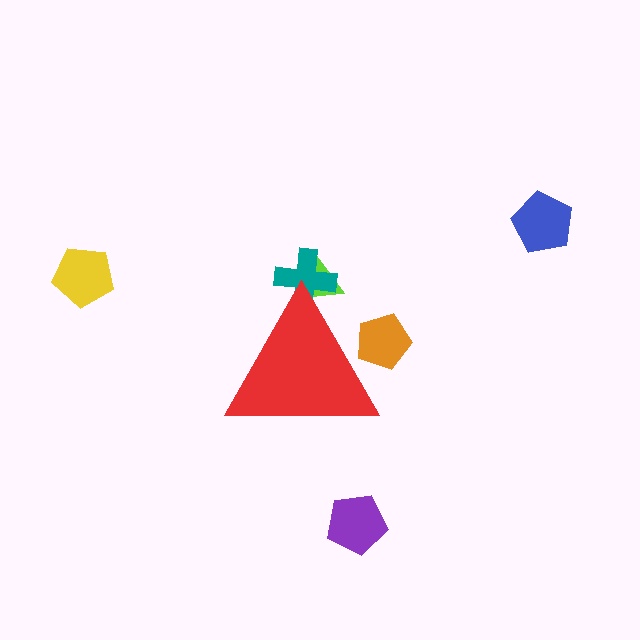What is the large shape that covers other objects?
A red triangle.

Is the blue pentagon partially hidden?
No, the blue pentagon is fully visible.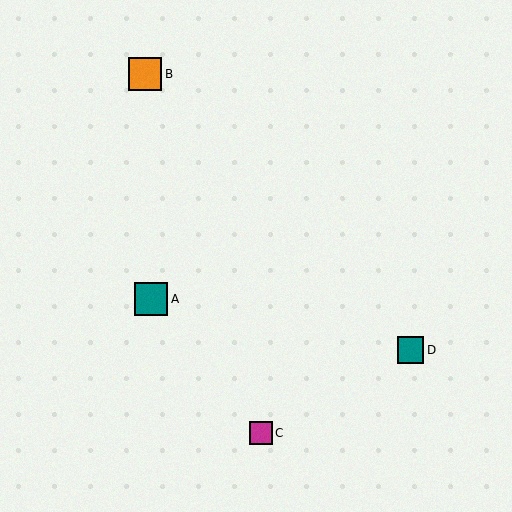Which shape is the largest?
The orange square (labeled B) is the largest.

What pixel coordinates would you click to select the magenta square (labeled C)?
Click at (261, 433) to select the magenta square C.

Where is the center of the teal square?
The center of the teal square is at (411, 350).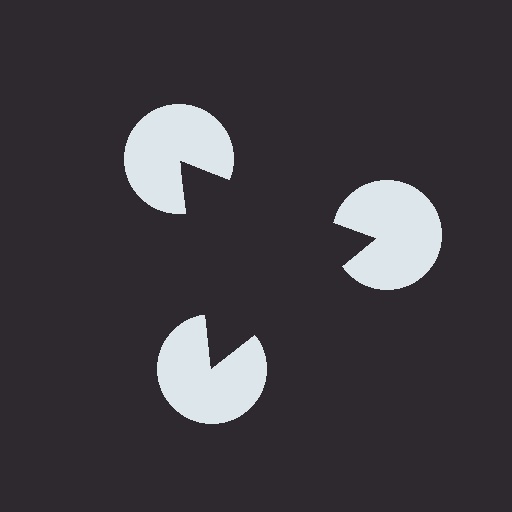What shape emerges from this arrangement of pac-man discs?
An illusory triangle — its edges are inferred from the aligned wedge cuts in the pac-man discs, not physically drawn.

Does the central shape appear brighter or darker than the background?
It typically appears slightly darker than the background, even though no actual brightness change is drawn.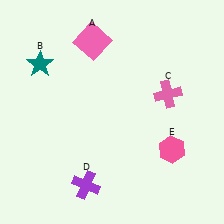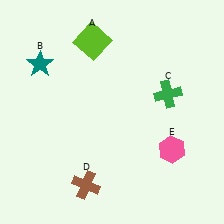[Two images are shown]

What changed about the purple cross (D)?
In Image 1, D is purple. In Image 2, it changed to brown.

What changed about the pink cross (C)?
In Image 1, C is pink. In Image 2, it changed to green.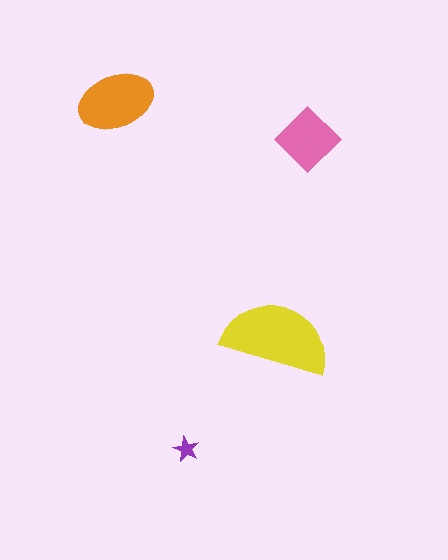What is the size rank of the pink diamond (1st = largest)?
3rd.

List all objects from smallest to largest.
The purple star, the pink diamond, the orange ellipse, the yellow semicircle.